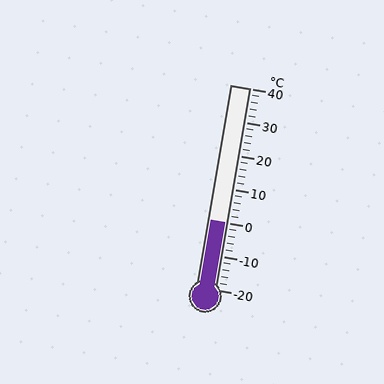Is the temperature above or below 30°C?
The temperature is below 30°C.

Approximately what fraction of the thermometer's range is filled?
The thermometer is filled to approximately 35% of its range.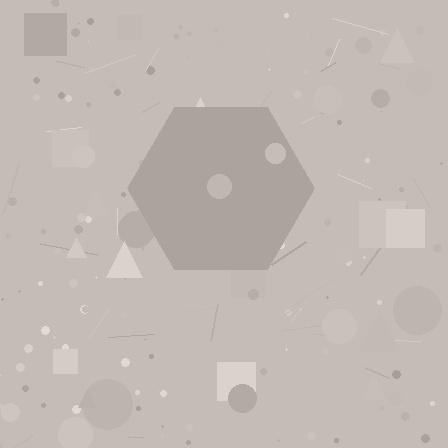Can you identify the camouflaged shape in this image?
The camouflaged shape is a hexagon.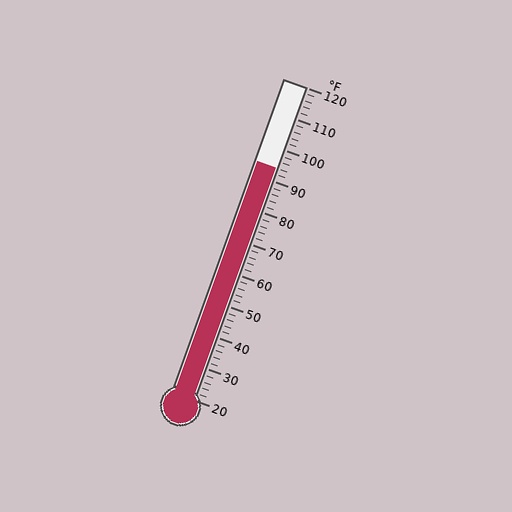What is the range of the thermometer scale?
The thermometer scale ranges from 20°F to 120°F.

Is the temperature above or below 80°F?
The temperature is above 80°F.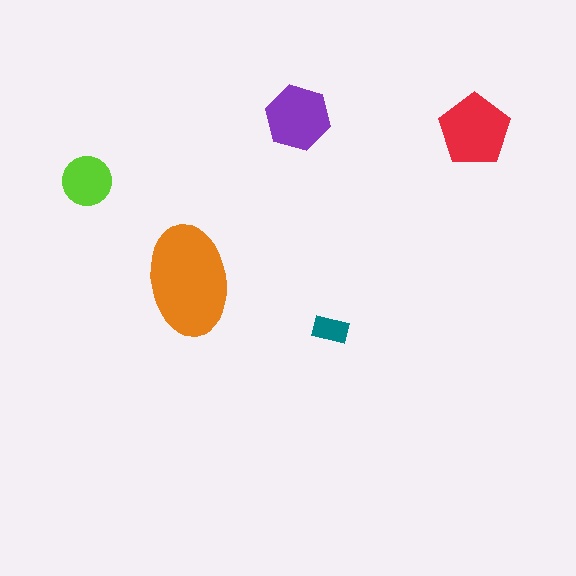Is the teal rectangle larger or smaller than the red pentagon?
Smaller.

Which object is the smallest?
The teal rectangle.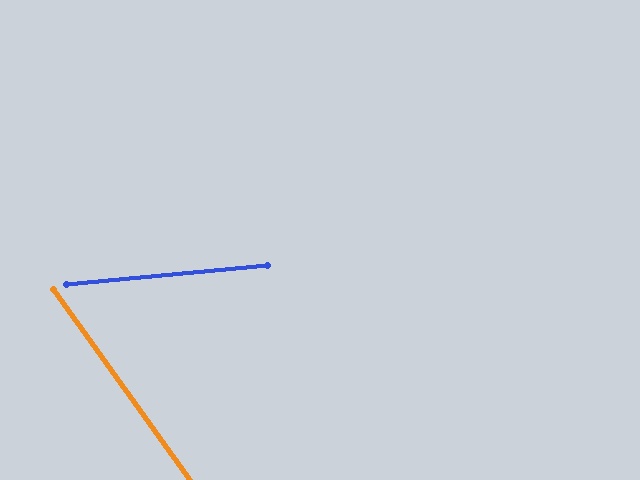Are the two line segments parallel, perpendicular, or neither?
Neither parallel nor perpendicular — they differ by about 60°.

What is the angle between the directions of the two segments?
Approximately 60 degrees.